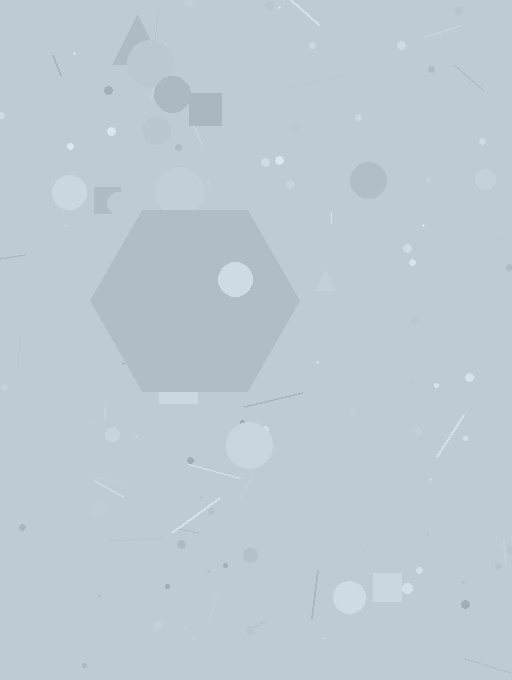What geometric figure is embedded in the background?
A hexagon is embedded in the background.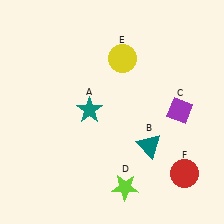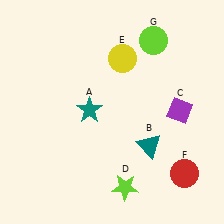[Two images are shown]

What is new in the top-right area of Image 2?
A lime circle (G) was added in the top-right area of Image 2.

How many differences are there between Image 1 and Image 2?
There is 1 difference between the two images.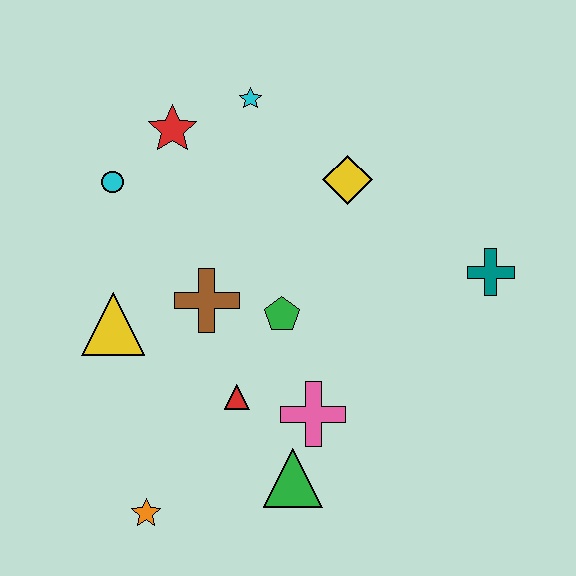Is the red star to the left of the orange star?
No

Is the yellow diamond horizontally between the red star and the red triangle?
No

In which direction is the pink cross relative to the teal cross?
The pink cross is to the left of the teal cross.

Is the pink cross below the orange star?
No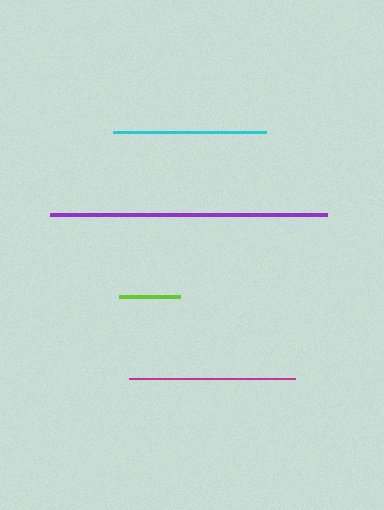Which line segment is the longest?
The purple line is the longest at approximately 277 pixels.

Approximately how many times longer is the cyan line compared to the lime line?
The cyan line is approximately 2.5 times the length of the lime line.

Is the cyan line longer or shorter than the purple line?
The purple line is longer than the cyan line.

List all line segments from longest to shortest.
From longest to shortest: purple, magenta, cyan, lime.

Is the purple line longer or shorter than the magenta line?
The purple line is longer than the magenta line.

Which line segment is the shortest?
The lime line is the shortest at approximately 61 pixels.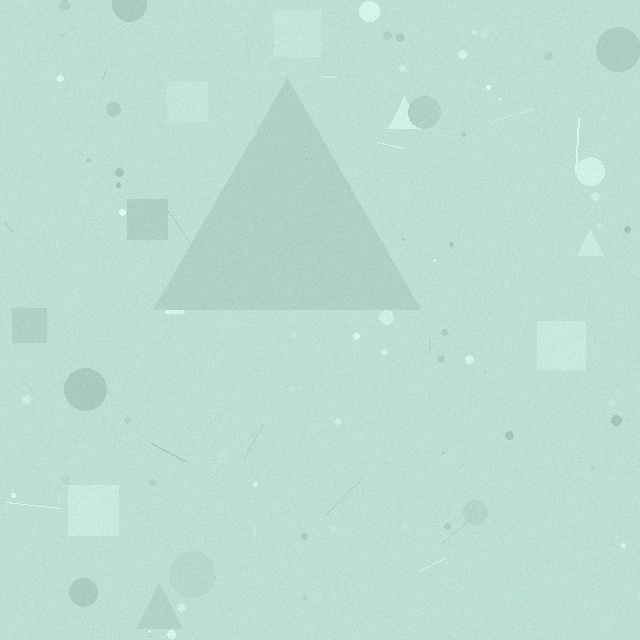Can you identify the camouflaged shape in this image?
The camouflaged shape is a triangle.